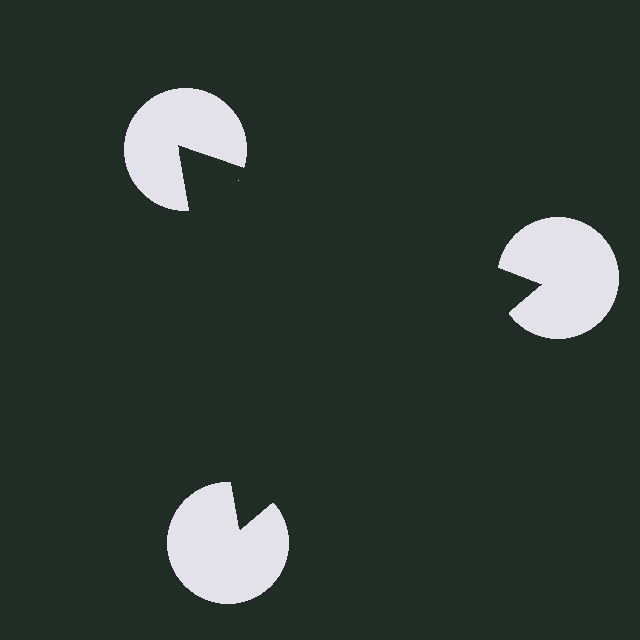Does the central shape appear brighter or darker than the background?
It typically appears slightly darker than the background, even though no actual brightness change is drawn.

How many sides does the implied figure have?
3 sides.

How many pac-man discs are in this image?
There are 3 — one at each vertex of the illusory triangle.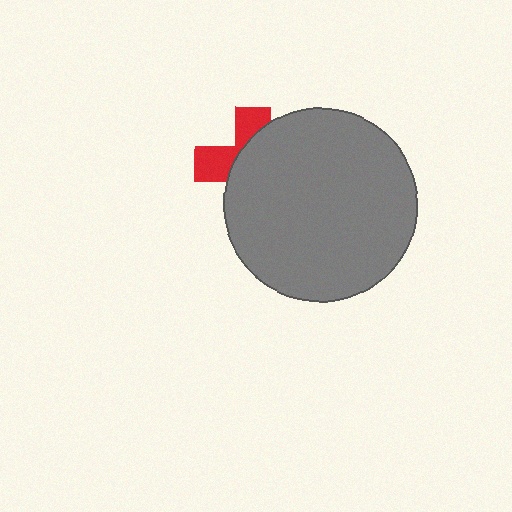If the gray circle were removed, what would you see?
You would see the complete red cross.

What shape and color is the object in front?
The object in front is a gray circle.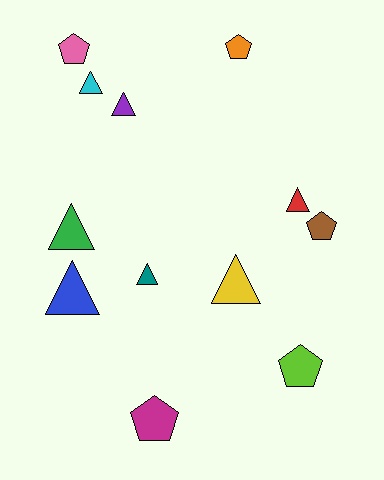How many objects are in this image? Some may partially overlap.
There are 12 objects.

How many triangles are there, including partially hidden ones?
There are 7 triangles.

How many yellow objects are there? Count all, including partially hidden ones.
There is 1 yellow object.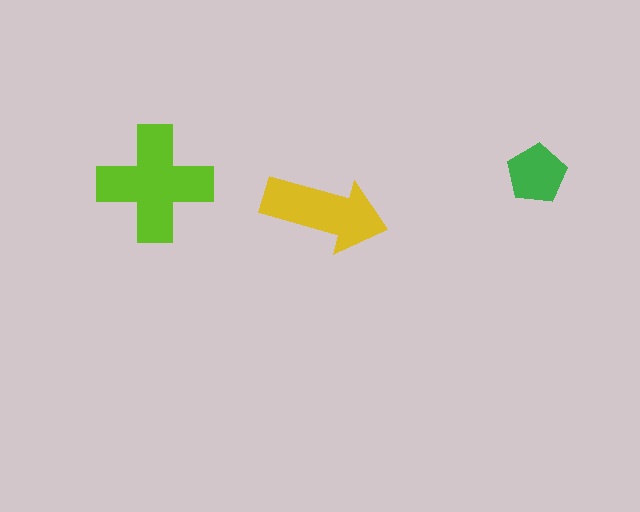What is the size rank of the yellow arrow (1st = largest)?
2nd.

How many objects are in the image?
There are 3 objects in the image.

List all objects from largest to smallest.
The lime cross, the yellow arrow, the green pentagon.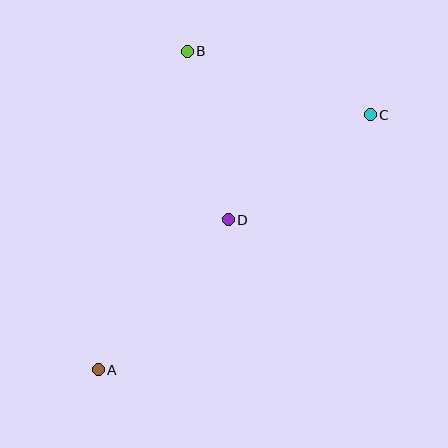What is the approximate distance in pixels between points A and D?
The distance between A and D is approximately 199 pixels.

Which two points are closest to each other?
Points B and D are closest to each other.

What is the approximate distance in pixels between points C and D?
The distance between C and D is approximately 176 pixels.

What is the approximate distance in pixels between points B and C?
The distance between B and C is approximately 194 pixels.